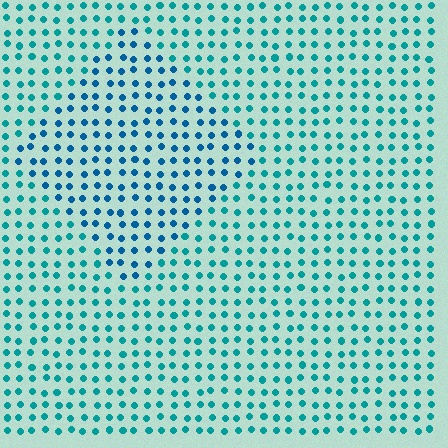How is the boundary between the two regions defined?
The boundary is defined purely by a slight shift in hue (about 25 degrees). Spacing, size, and orientation are identical on both sides.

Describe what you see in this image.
The image is filled with small teal elements in a uniform arrangement. A diamond-shaped region is visible where the elements are tinted to a slightly different hue, forming a subtle color boundary.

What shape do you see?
I see a diamond.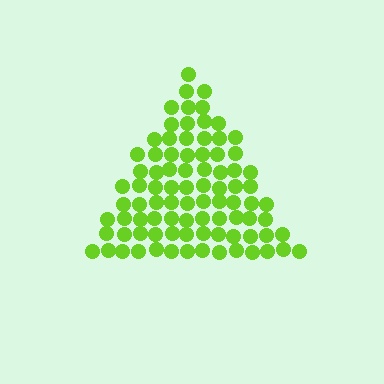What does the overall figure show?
The overall figure shows a triangle.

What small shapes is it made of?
It is made of small circles.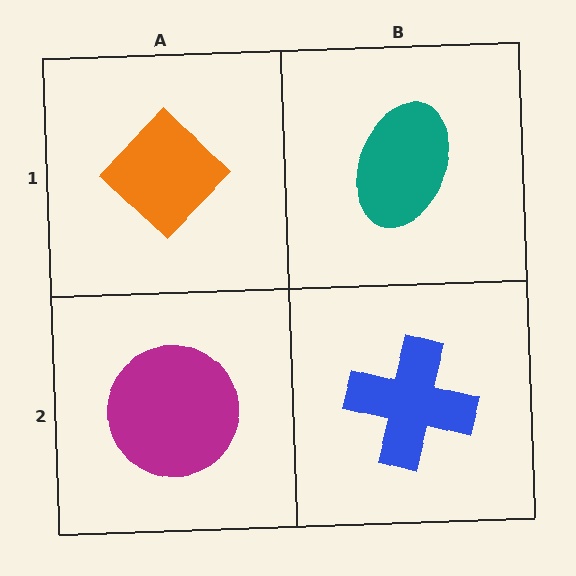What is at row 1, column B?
A teal ellipse.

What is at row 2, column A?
A magenta circle.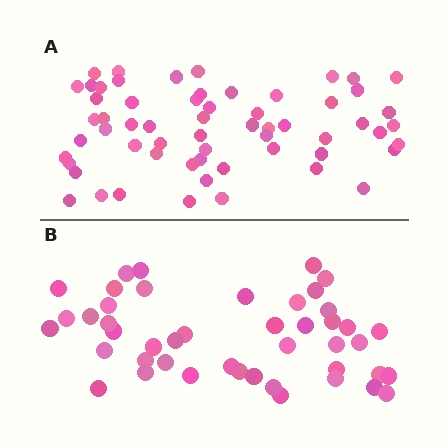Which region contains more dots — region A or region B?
Region A (the top region) has more dots.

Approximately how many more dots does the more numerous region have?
Region A has approximately 15 more dots than region B.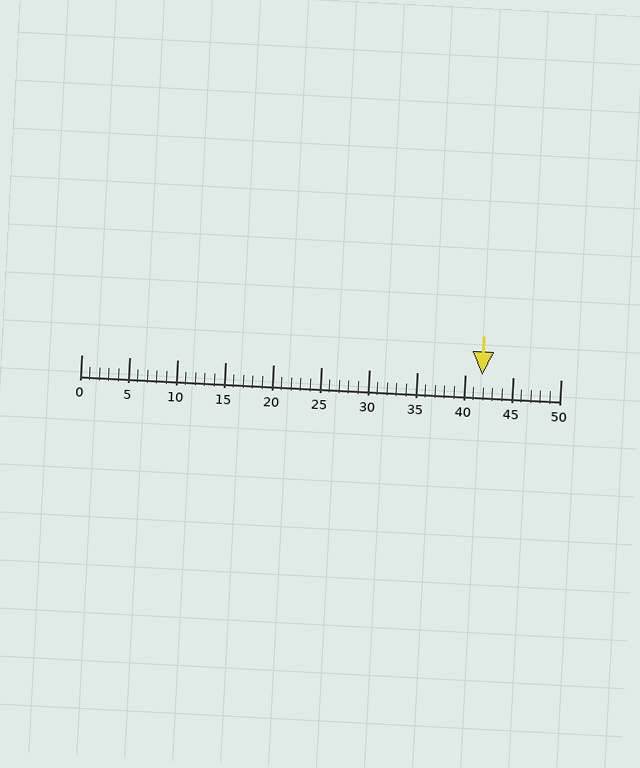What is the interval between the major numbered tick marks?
The major tick marks are spaced 5 units apart.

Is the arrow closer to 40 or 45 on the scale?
The arrow is closer to 40.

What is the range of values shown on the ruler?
The ruler shows values from 0 to 50.